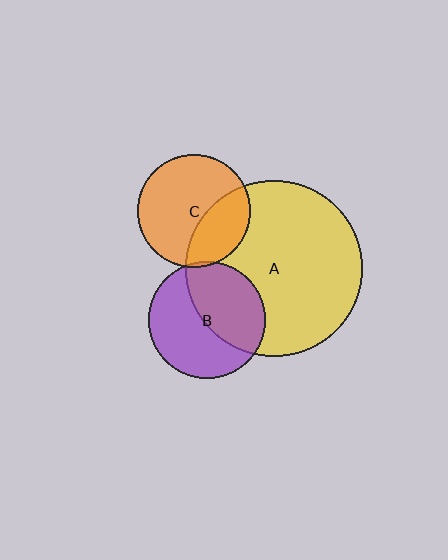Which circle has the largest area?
Circle A (yellow).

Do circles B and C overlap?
Yes.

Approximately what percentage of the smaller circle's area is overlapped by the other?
Approximately 5%.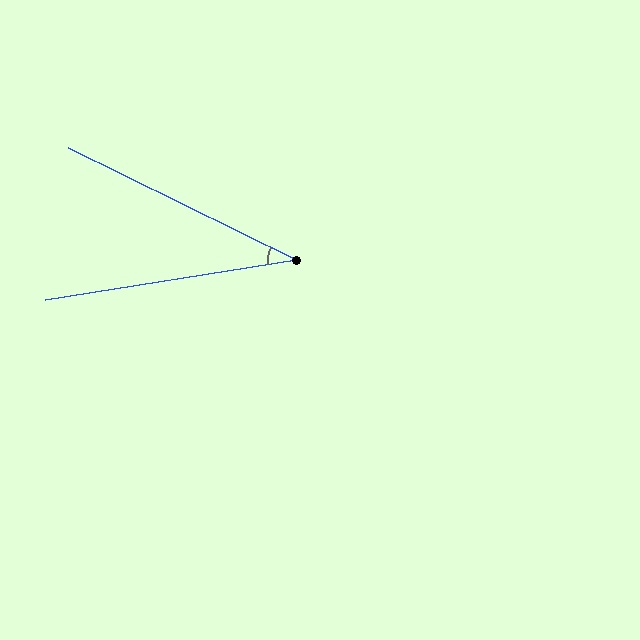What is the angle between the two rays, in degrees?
Approximately 35 degrees.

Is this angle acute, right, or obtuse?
It is acute.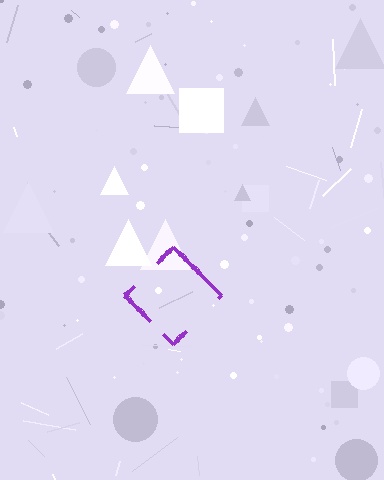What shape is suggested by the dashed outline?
The dashed outline suggests a diamond.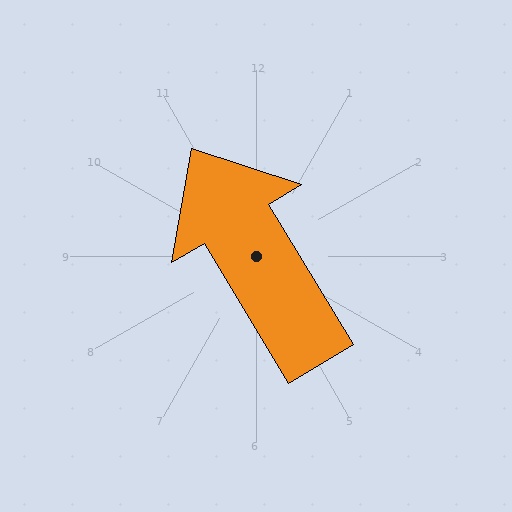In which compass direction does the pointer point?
Northwest.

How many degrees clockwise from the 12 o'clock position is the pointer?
Approximately 329 degrees.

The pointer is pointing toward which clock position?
Roughly 11 o'clock.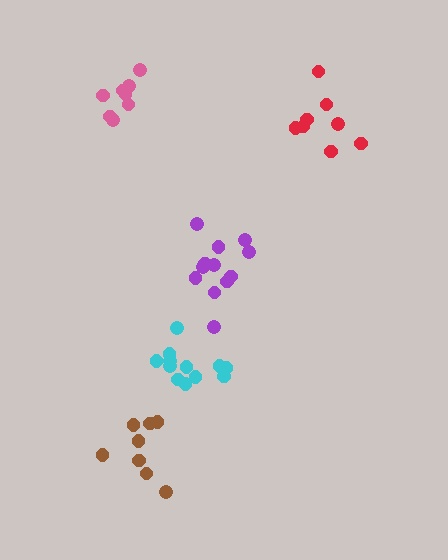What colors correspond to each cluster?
The clusters are colored: purple, red, cyan, brown, pink.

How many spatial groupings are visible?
There are 5 spatial groupings.